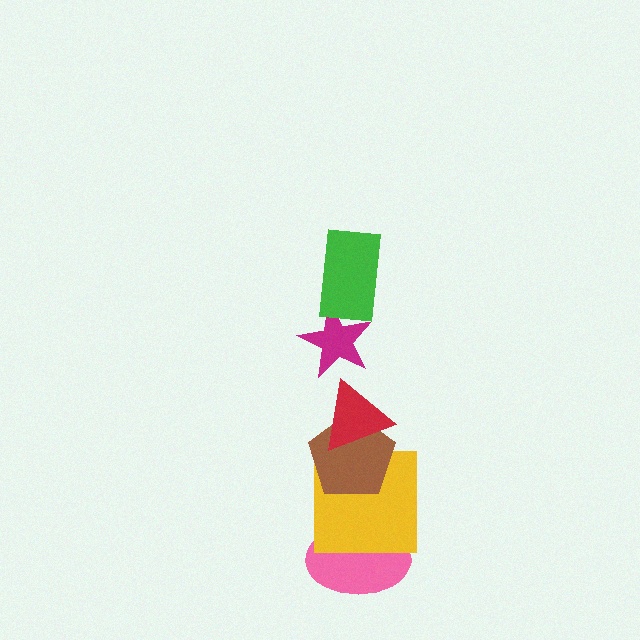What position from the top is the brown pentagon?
The brown pentagon is 4th from the top.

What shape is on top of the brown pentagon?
The red triangle is on top of the brown pentagon.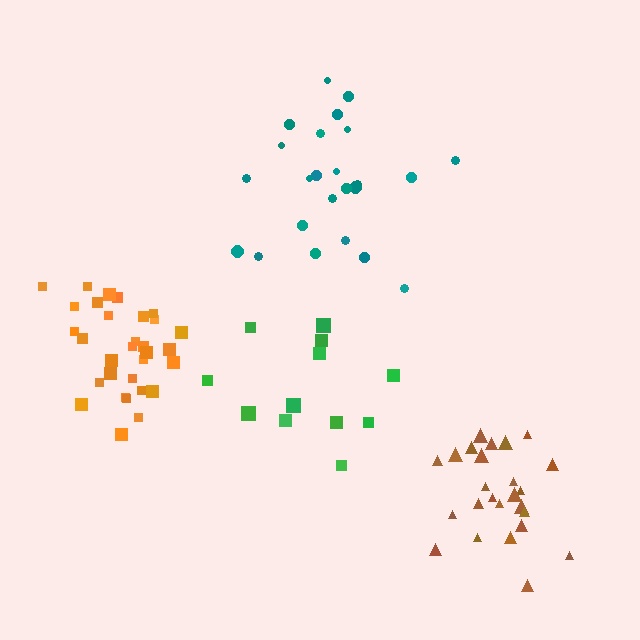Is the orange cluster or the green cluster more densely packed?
Orange.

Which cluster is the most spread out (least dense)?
Green.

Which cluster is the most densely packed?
Orange.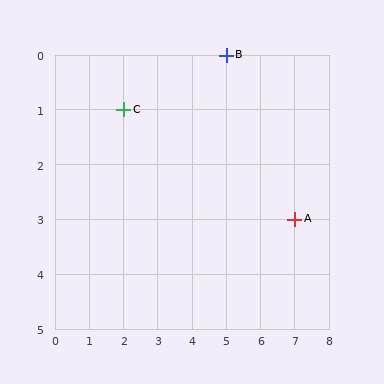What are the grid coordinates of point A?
Point A is at grid coordinates (7, 3).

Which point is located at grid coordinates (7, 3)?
Point A is at (7, 3).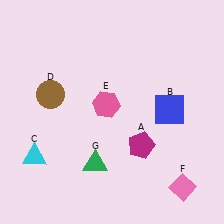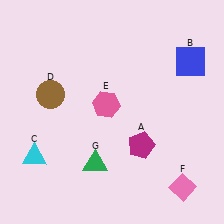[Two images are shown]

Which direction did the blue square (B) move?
The blue square (B) moved up.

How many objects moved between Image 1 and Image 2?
1 object moved between the two images.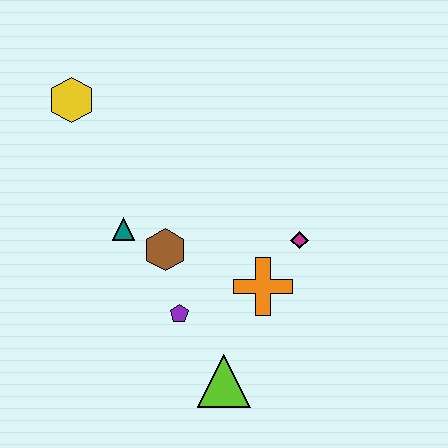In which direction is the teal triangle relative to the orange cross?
The teal triangle is to the left of the orange cross.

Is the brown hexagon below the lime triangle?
No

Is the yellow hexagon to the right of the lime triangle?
No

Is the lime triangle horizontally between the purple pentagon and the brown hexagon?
No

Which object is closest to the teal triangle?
The brown hexagon is closest to the teal triangle.